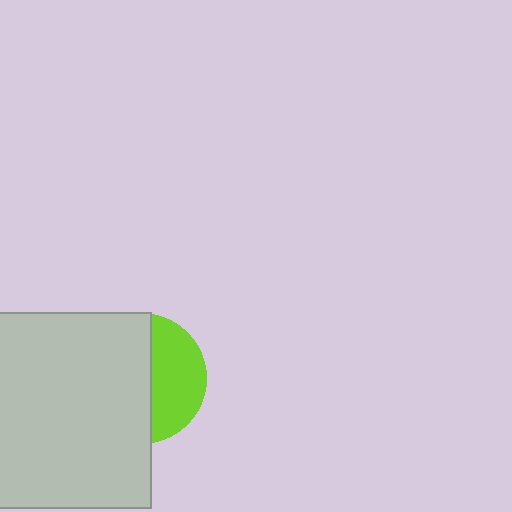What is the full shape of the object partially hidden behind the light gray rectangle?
The partially hidden object is a lime circle.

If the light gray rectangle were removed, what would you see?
You would see the complete lime circle.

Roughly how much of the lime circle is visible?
A small part of it is visible (roughly 40%).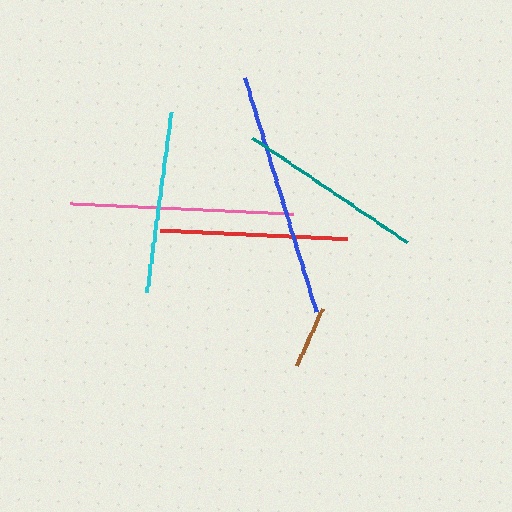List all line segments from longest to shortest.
From longest to shortest: blue, pink, red, teal, cyan, brown.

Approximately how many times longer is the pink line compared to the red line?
The pink line is approximately 1.2 times the length of the red line.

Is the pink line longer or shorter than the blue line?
The blue line is longer than the pink line.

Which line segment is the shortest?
The brown line is the shortest at approximately 63 pixels.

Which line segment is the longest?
The blue line is the longest at approximately 244 pixels.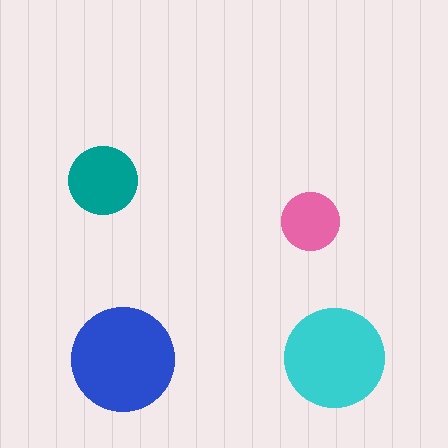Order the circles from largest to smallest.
the blue one, the cyan one, the teal one, the pink one.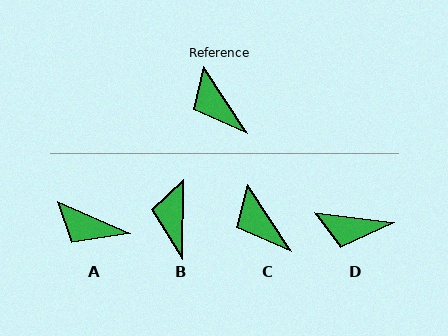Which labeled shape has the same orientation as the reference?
C.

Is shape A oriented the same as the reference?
No, it is off by about 33 degrees.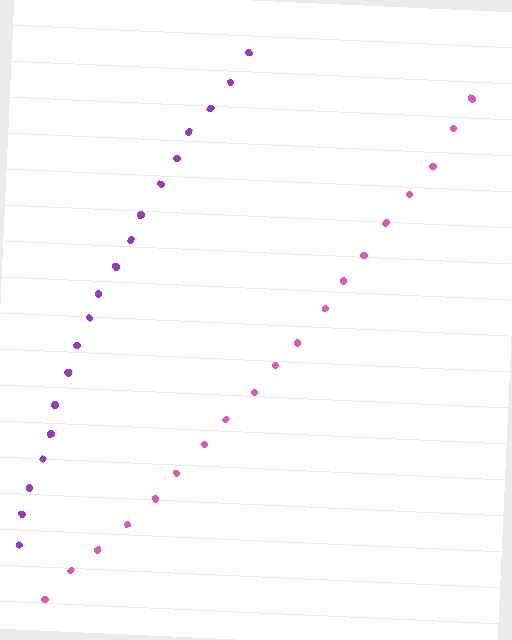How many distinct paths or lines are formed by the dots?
There are 2 distinct paths.